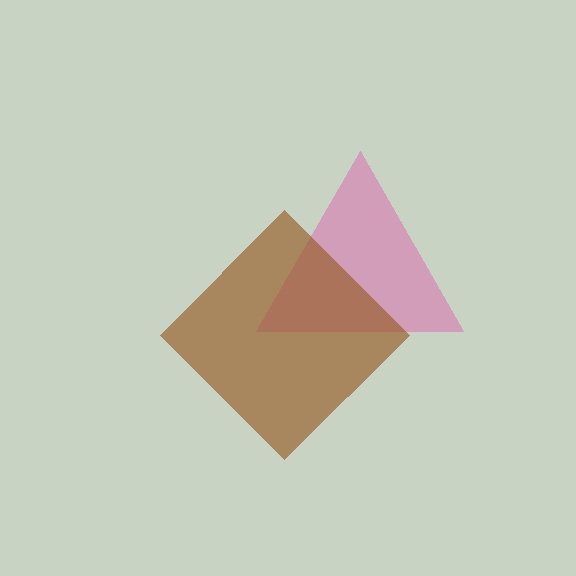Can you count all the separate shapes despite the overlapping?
Yes, there are 2 separate shapes.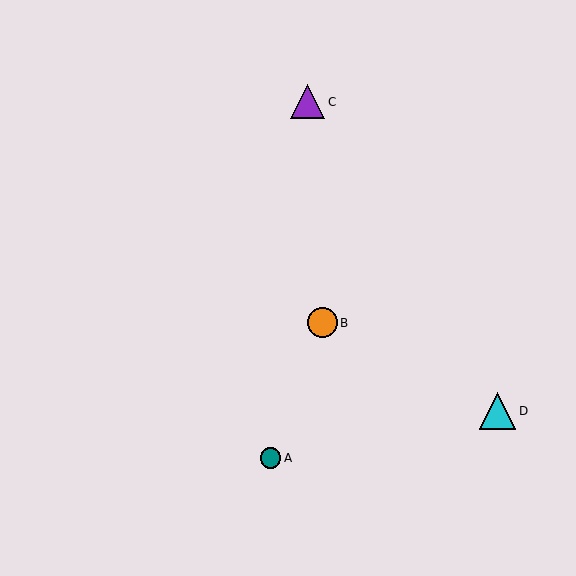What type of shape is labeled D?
Shape D is a cyan triangle.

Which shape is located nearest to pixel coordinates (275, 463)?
The teal circle (labeled A) at (270, 458) is nearest to that location.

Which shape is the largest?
The cyan triangle (labeled D) is the largest.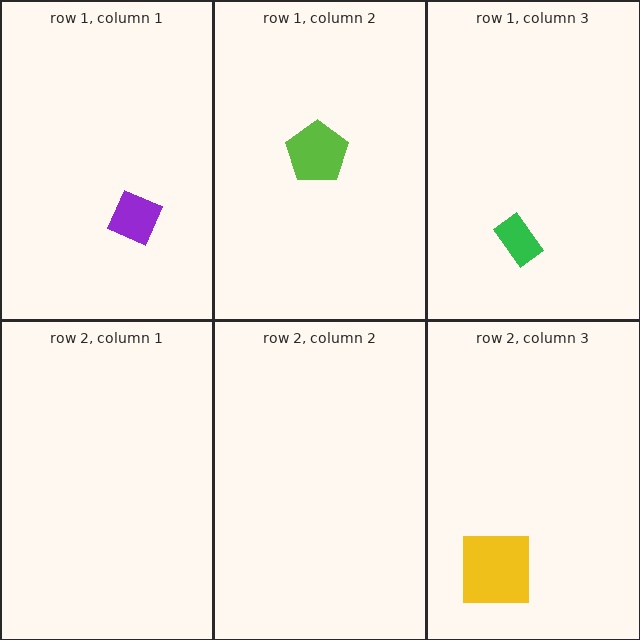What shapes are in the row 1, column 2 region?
The lime pentagon.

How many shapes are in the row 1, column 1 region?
1.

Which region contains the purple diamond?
The row 1, column 1 region.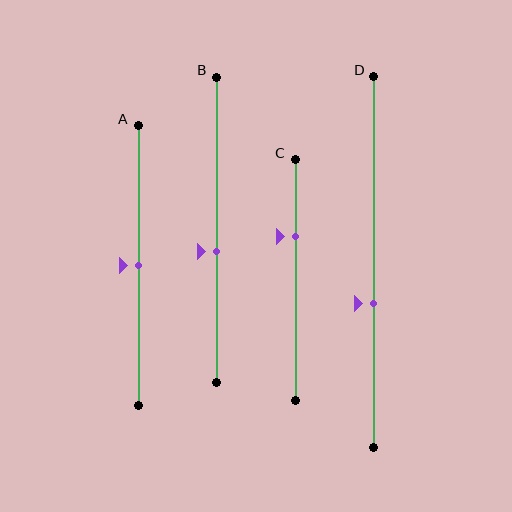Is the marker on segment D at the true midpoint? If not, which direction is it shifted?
No, the marker on segment D is shifted downward by about 11% of the segment length.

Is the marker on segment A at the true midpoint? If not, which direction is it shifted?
Yes, the marker on segment A is at the true midpoint.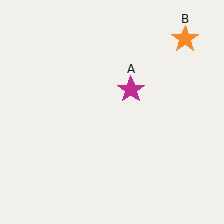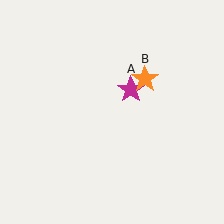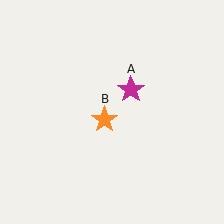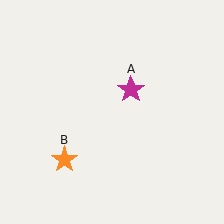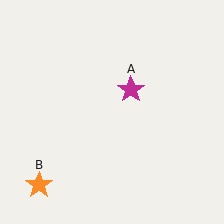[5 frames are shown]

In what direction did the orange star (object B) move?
The orange star (object B) moved down and to the left.